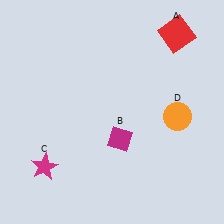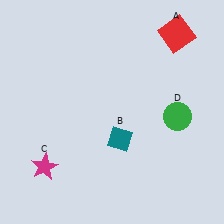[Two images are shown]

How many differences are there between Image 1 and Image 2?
There are 2 differences between the two images.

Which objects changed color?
B changed from magenta to teal. D changed from orange to green.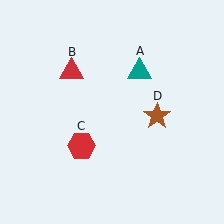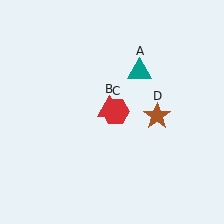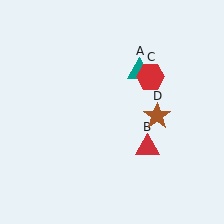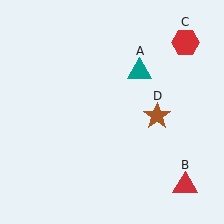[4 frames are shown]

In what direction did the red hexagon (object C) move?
The red hexagon (object C) moved up and to the right.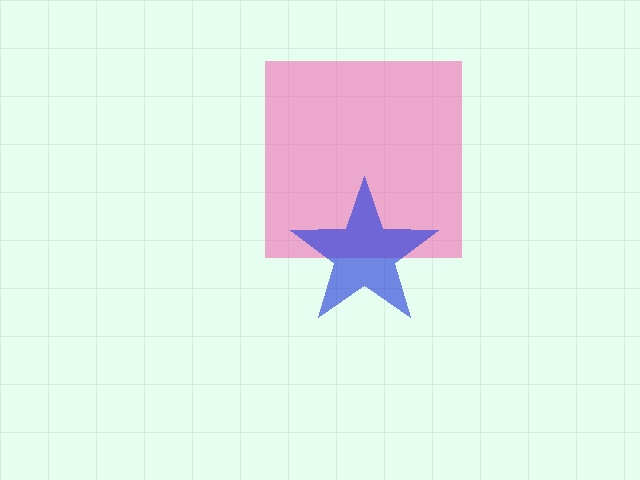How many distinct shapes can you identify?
There are 2 distinct shapes: a pink square, a blue star.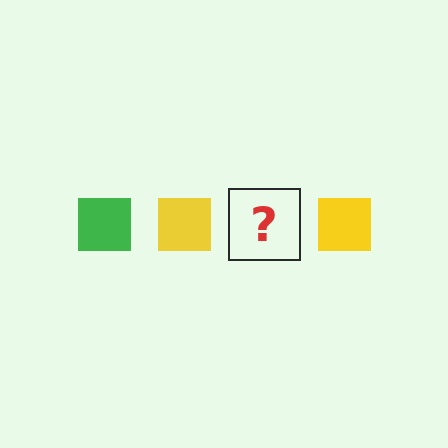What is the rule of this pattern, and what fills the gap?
The rule is that the pattern cycles through green, yellow squares. The gap should be filled with a green square.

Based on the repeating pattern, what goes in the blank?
The blank should be a green square.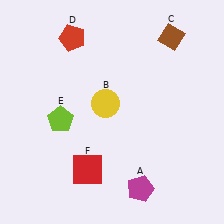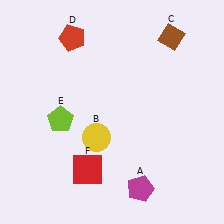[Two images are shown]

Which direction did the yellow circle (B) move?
The yellow circle (B) moved down.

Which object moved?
The yellow circle (B) moved down.